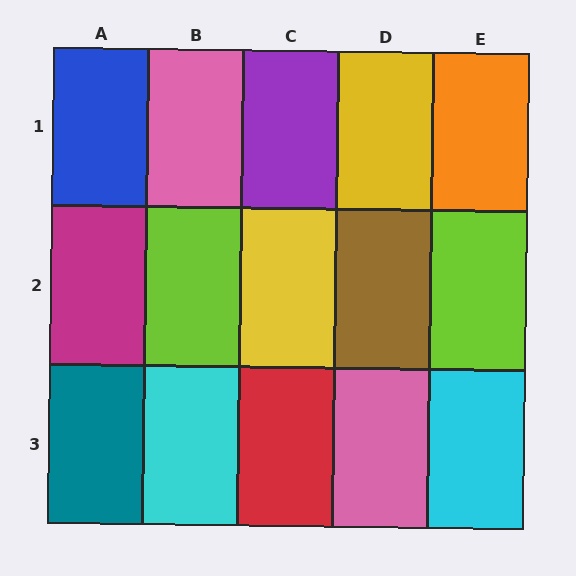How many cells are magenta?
1 cell is magenta.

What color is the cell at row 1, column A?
Blue.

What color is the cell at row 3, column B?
Cyan.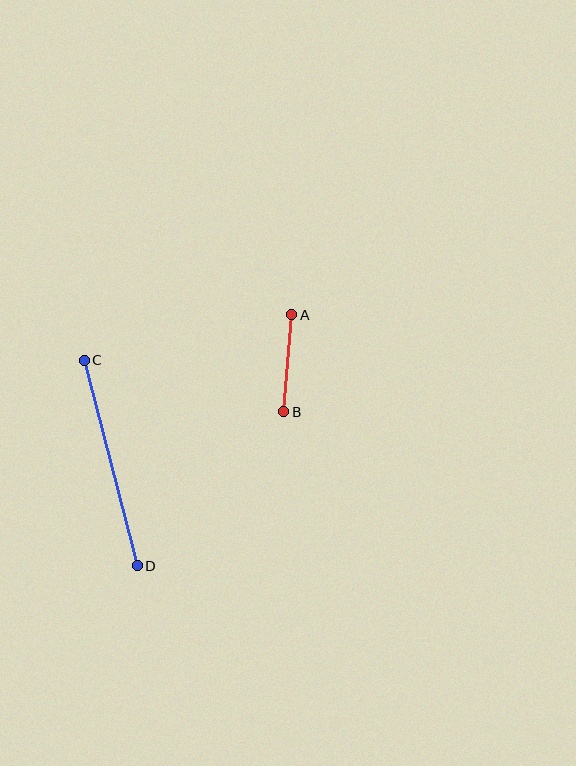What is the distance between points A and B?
The distance is approximately 98 pixels.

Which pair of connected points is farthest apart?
Points C and D are farthest apart.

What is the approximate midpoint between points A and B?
The midpoint is at approximately (288, 363) pixels.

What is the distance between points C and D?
The distance is approximately 212 pixels.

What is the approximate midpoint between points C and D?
The midpoint is at approximately (111, 463) pixels.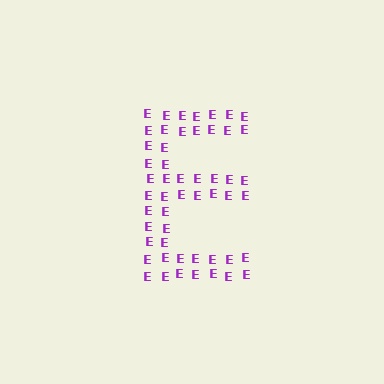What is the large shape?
The large shape is the letter E.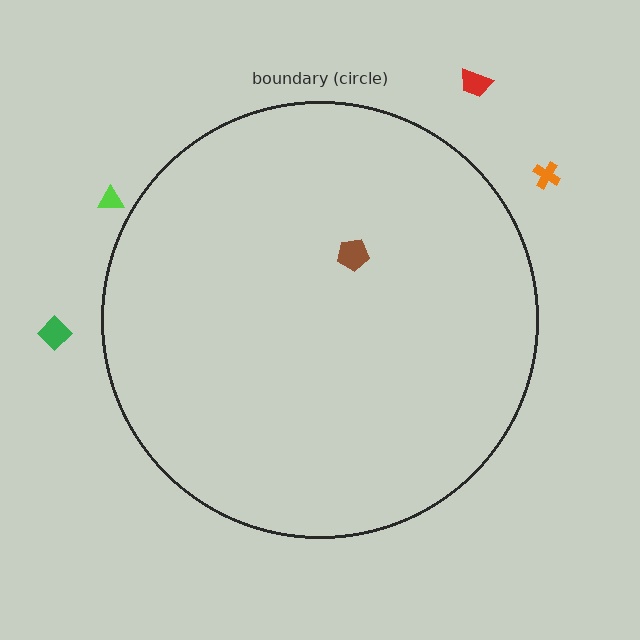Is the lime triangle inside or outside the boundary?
Outside.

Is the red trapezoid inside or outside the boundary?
Outside.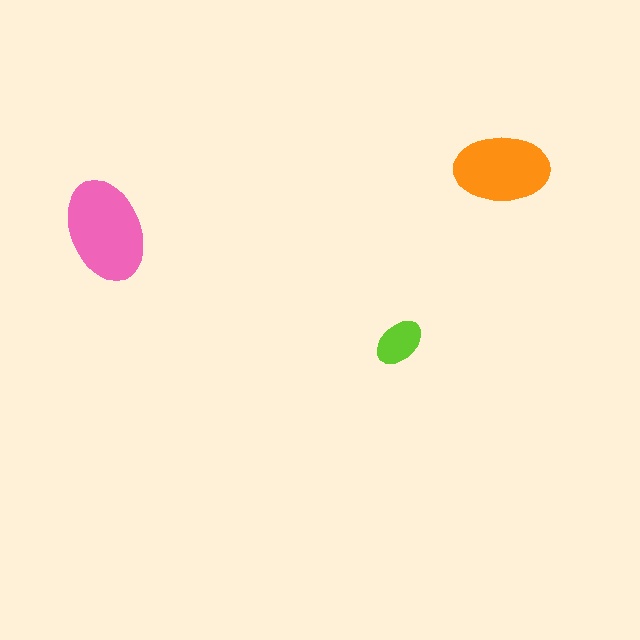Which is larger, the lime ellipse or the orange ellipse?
The orange one.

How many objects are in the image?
There are 3 objects in the image.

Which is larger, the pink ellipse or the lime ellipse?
The pink one.